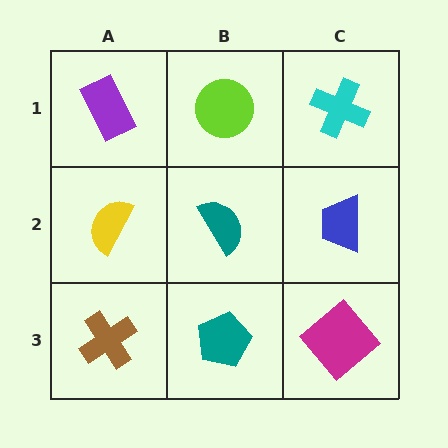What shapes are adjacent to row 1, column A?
A yellow semicircle (row 2, column A), a lime circle (row 1, column B).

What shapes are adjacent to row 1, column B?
A teal semicircle (row 2, column B), a purple rectangle (row 1, column A), a cyan cross (row 1, column C).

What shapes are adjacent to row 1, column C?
A blue trapezoid (row 2, column C), a lime circle (row 1, column B).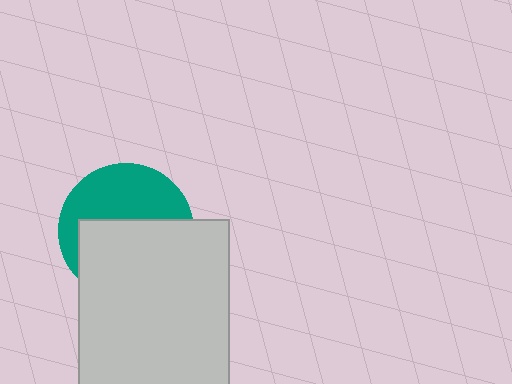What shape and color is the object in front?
The object in front is a light gray rectangle.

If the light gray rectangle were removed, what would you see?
You would see the complete teal circle.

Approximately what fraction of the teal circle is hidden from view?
Roughly 55% of the teal circle is hidden behind the light gray rectangle.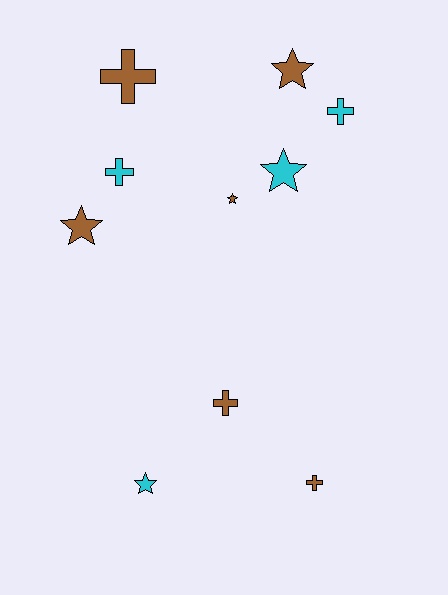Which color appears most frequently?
Brown, with 6 objects.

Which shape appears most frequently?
Star, with 5 objects.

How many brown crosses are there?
There are 3 brown crosses.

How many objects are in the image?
There are 10 objects.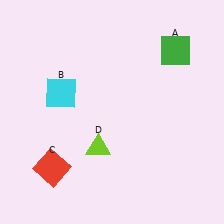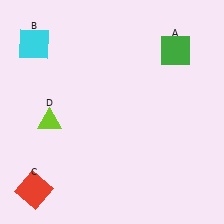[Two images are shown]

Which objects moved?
The objects that moved are: the cyan square (B), the red square (C), the lime triangle (D).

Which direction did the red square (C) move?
The red square (C) moved down.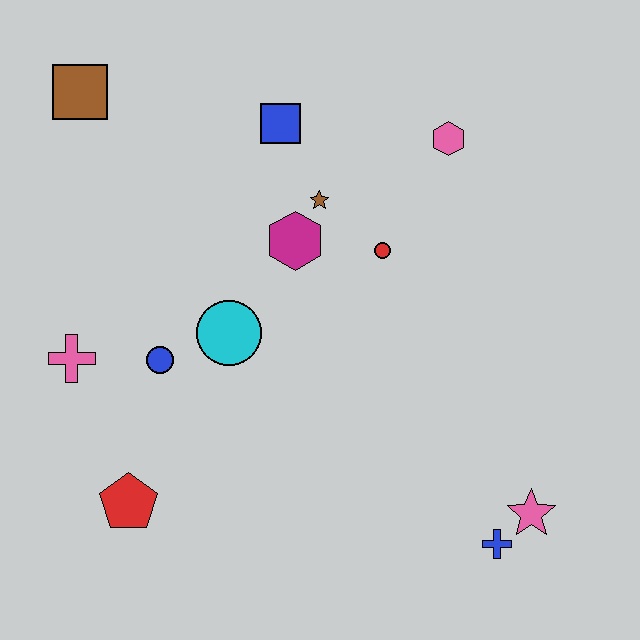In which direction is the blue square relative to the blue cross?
The blue square is above the blue cross.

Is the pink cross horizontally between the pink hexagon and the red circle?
No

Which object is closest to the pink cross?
The blue circle is closest to the pink cross.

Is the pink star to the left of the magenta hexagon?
No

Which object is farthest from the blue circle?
The pink star is farthest from the blue circle.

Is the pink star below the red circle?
Yes